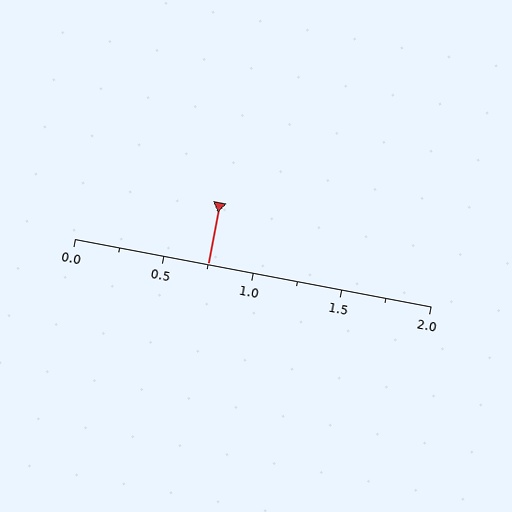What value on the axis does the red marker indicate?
The marker indicates approximately 0.75.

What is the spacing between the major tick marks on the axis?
The major ticks are spaced 0.5 apart.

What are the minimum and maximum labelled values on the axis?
The axis runs from 0.0 to 2.0.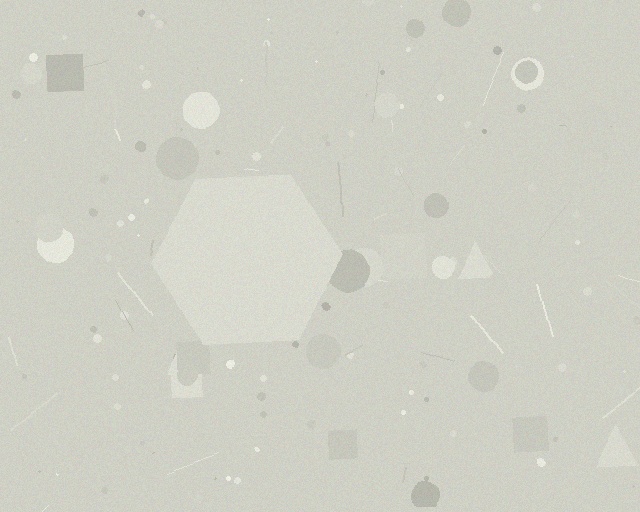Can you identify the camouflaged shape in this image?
The camouflaged shape is a hexagon.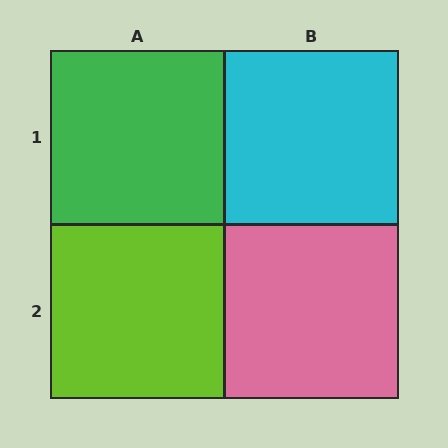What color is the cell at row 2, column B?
Pink.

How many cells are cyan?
1 cell is cyan.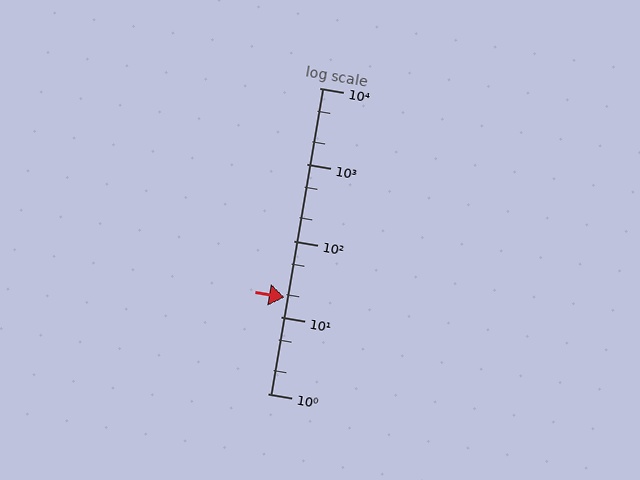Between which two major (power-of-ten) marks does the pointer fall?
The pointer is between 10 and 100.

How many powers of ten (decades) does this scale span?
The scale spans 4 decades, from 1 to 10000.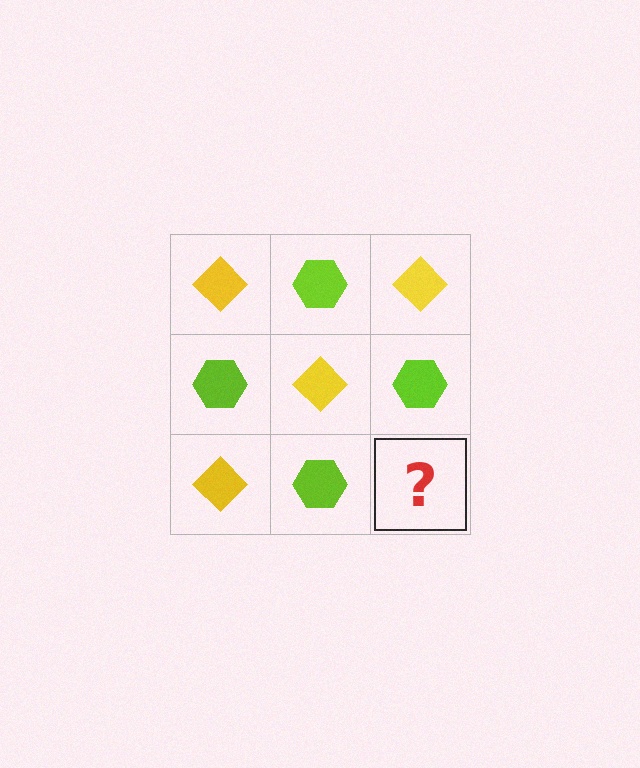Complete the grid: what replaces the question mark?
The question mark should be replaced with a yellow diamond.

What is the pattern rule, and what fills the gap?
The rule is that it alternates yellow diamond and lime hexagon in a checkerboard pattern. The gap should be filled with a yellow diamond.